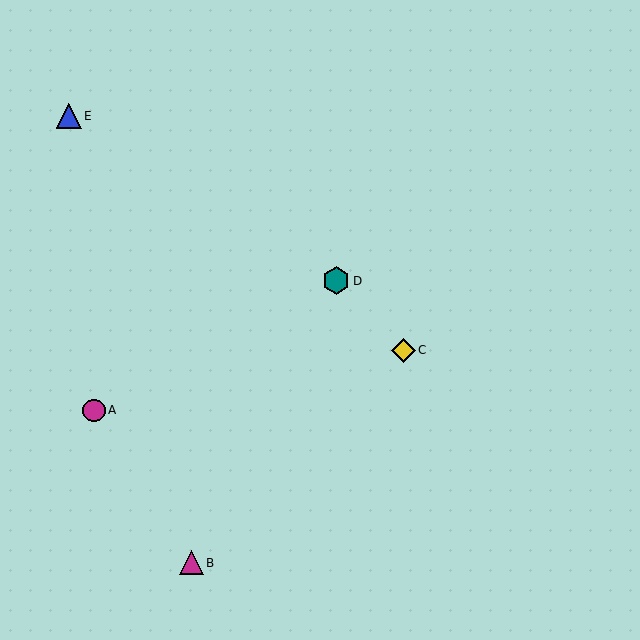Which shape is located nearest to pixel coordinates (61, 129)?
The blue triangle (labeled E) at (69, 116) is nearest to that location.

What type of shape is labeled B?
Shape B is a magenta triangle.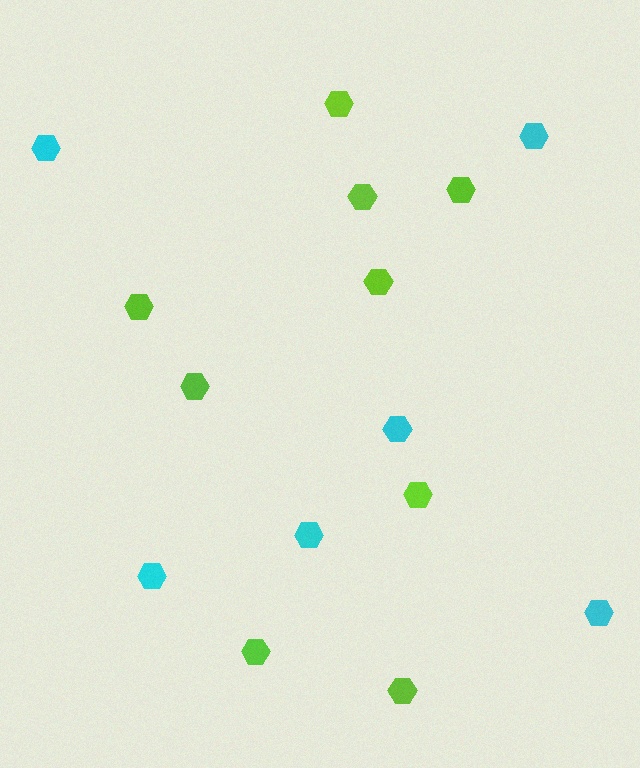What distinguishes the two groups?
There are 2 groups: one group of lime hexagons (9) and one group of cyan hexagons (6).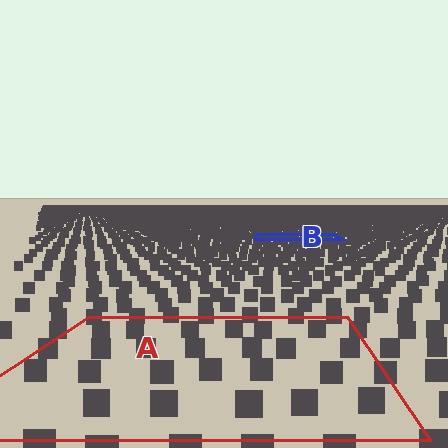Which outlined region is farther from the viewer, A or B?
Region B is farther from the viewer — the texture elements inside it appear smaller and more densely packed.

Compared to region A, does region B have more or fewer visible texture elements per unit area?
Region B has more texture elements per unit area — they are packed more densely because it is farther away.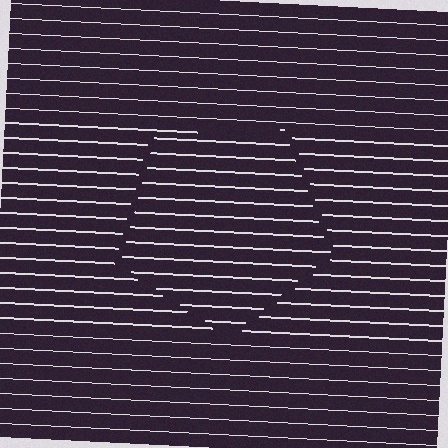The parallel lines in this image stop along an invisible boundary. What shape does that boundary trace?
An illusory pentagon. The interior of the shape contains the same grating, shifted by half a period — the contour is defined by the phase discontinuity where line-ends from the inner and outer gratings abut.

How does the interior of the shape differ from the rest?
The interior of the shape contains the same grating, shifted by half a period — the contour is defined by the phase discontinuity where line-ends from the inner and outer gratings abut.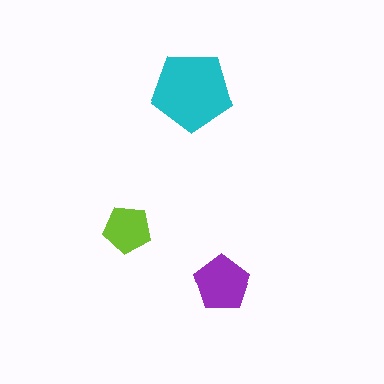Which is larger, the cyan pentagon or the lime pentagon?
The cyan one.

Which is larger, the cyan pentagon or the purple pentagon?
The cyan one.